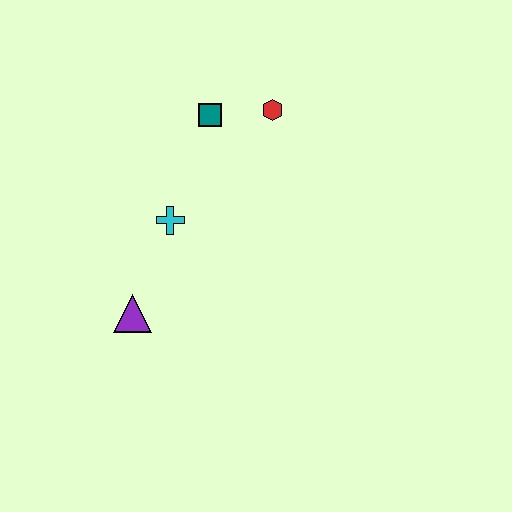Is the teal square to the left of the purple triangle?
No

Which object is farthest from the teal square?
The purple triangle is farthest from the teal square.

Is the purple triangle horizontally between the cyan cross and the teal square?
No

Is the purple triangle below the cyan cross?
Yes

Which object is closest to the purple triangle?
The cyan cross is closest to the purple triangle.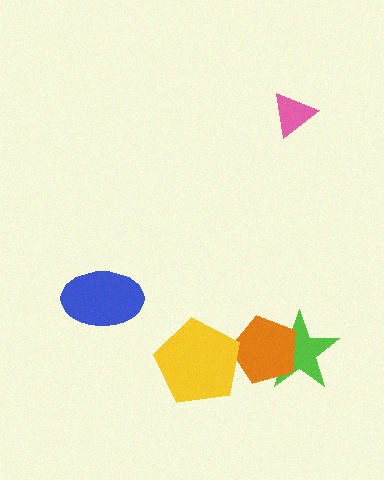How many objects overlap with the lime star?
1 object overlaps with the lime star.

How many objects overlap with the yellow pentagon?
1 object overlaps with the yellow pentagon.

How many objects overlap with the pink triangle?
0 objects overlap with the pink triangle.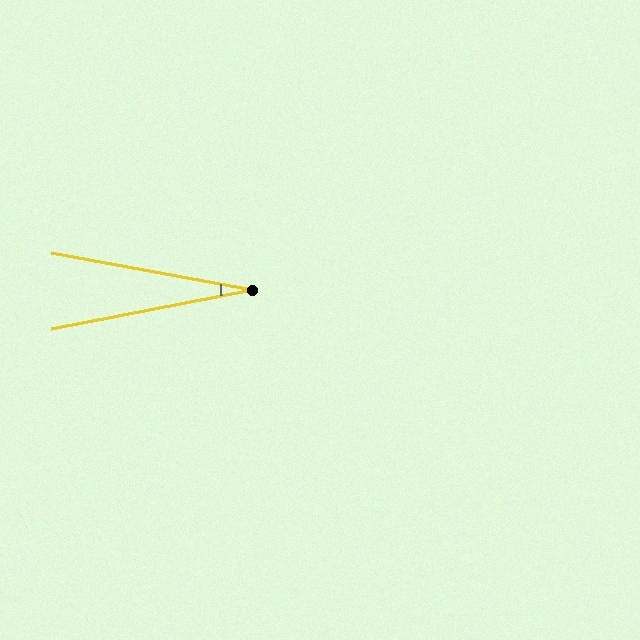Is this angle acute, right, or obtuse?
It is acute.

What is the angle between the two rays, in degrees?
Approximately 21 degrees.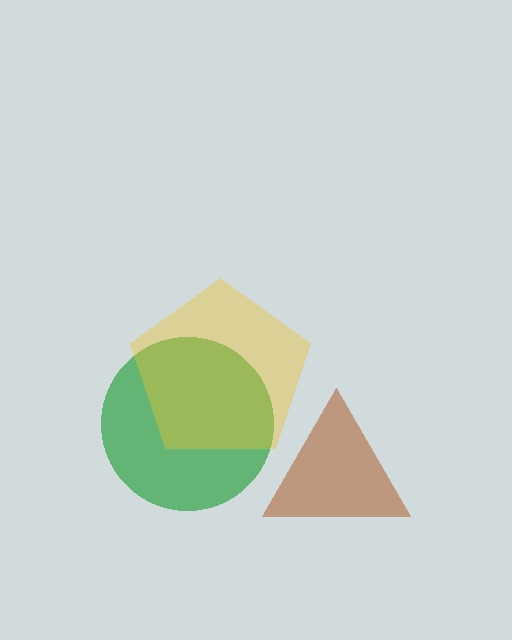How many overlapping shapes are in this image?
There are 3 overlapping shapes in the image.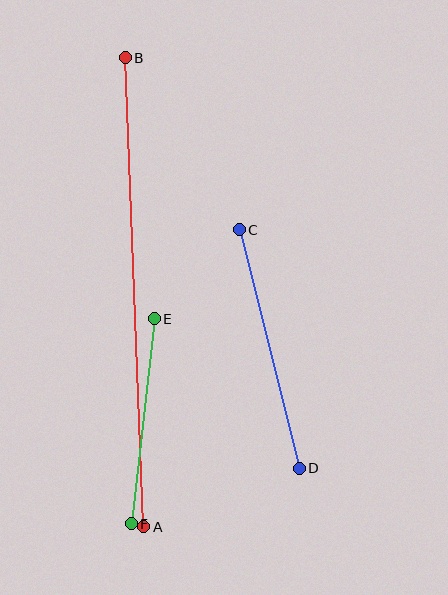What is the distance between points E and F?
The distance is approximately 206 pixels.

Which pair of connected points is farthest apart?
Points A and B are farthest apart.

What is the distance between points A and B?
The distance is approximately 469 pixels.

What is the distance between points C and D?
The distance is approximately 246 pixels.